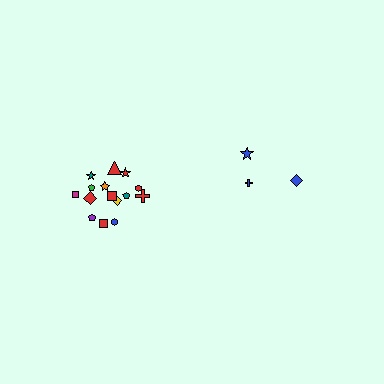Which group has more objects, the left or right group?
The left group.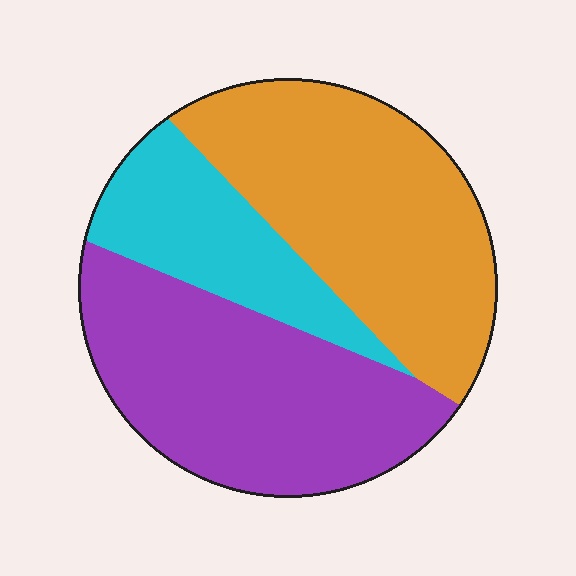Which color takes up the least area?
Cyan, at roughly 20%.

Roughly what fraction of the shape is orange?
Orange takes up between a third and a half of the shape.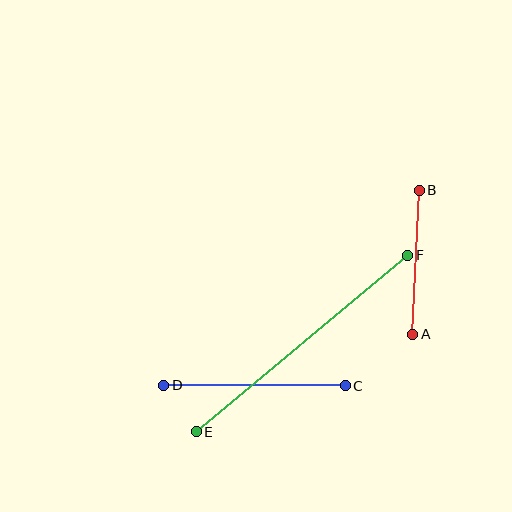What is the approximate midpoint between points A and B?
The midpoint is at approximately (416, 262) pixels.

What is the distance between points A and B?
The distance is approximately 144 pixels.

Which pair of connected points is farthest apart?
Points E and F are farthest apart.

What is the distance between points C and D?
The distance is approximately 181 pixels.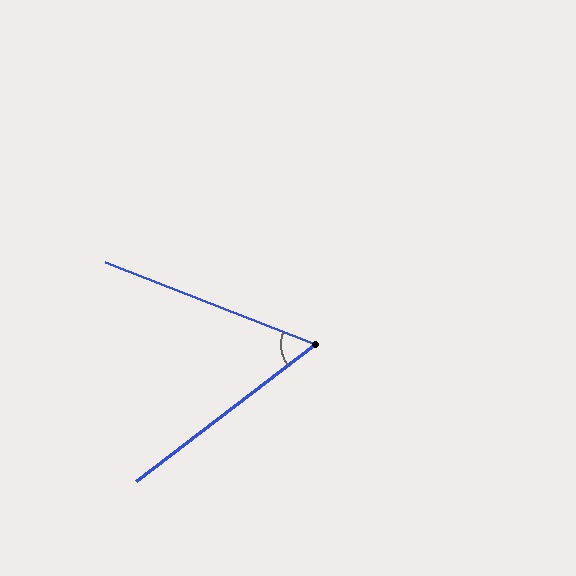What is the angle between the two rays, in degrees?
Approximately 59 degrees.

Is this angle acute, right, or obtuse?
It is acute.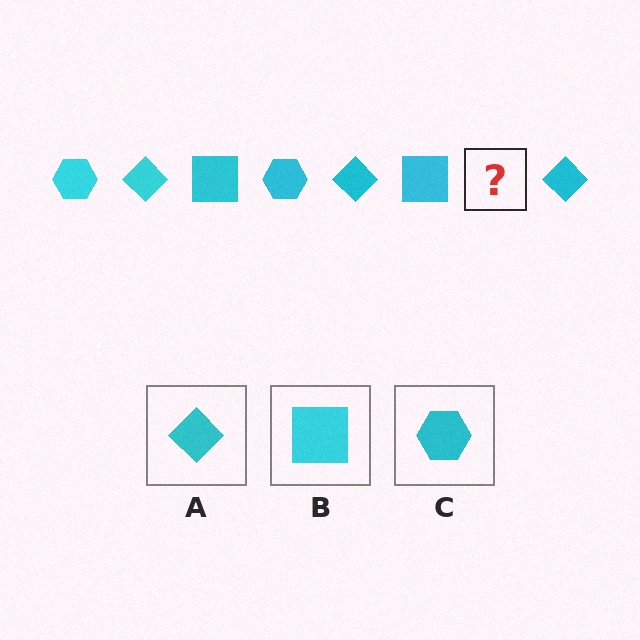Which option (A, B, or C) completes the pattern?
C.